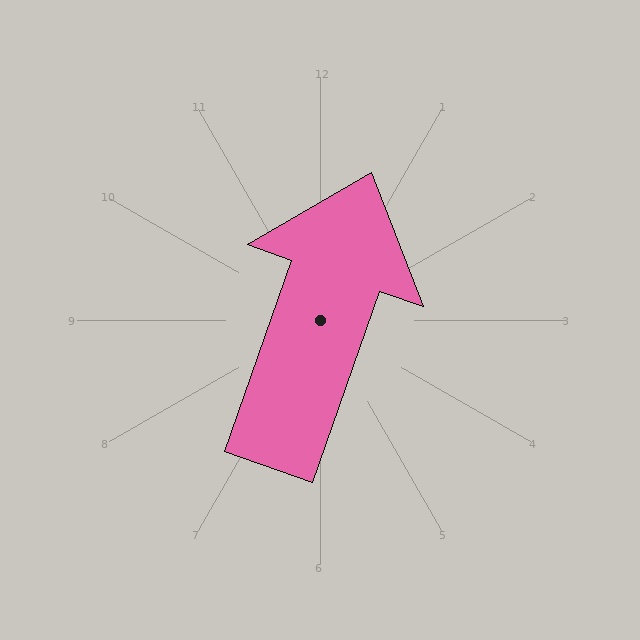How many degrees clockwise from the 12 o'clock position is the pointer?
Approximately 19 degrees.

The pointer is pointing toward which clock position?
Roughly 1 o'clock.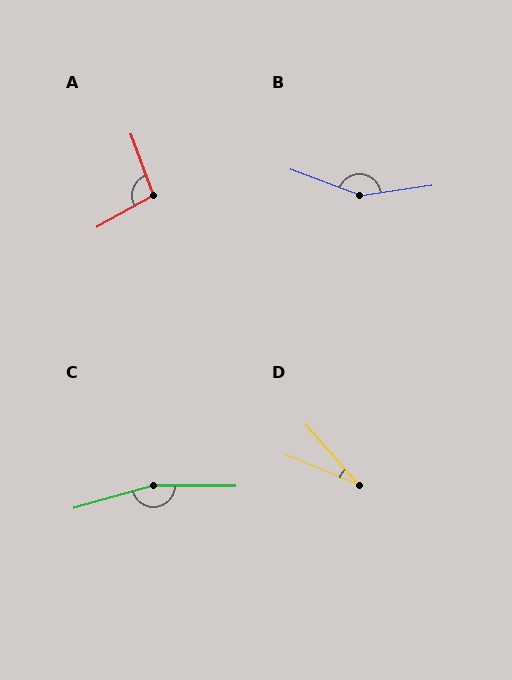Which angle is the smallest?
D, at approximately 26 degrees.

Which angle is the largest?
C, at approximately 164 degrees.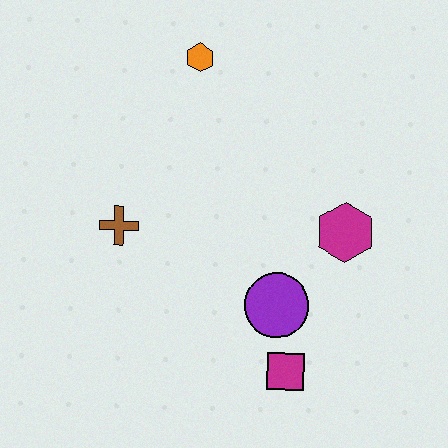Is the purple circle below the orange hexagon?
Yes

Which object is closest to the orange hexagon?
The brown cross is closest to the orange hexagon.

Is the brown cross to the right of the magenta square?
No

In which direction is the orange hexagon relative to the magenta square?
The orange hexagon is above the magenta square.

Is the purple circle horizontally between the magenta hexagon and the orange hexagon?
Yes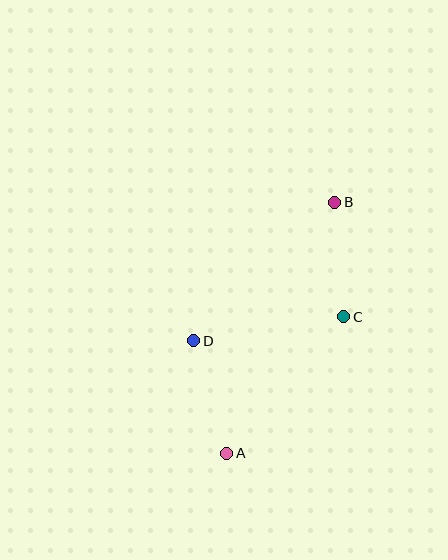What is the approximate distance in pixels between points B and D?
The distance between B and D is approximately 198 pixels.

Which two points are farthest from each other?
Points A and B are farthest from each other.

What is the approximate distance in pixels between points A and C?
The distance between A and C is approximately 179 pixels.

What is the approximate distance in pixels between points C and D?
The distance between C and D is approximately 152 pixels.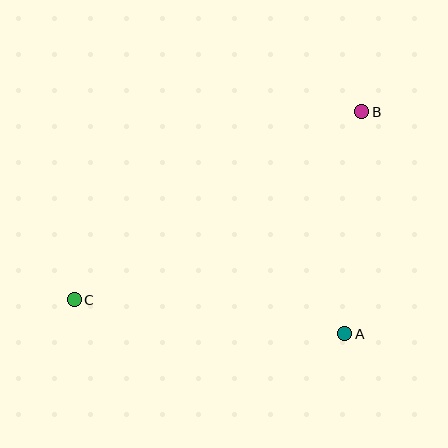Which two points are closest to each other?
Points A and B are closest to each other.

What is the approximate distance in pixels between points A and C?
The distance between A and C is approximately 273 pixels.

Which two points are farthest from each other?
Points B and C are farthest from each other.